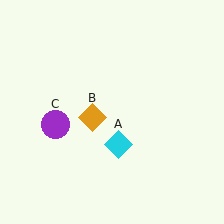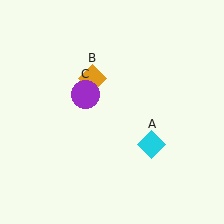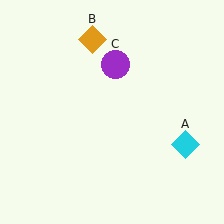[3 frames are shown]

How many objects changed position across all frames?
3 objects changed position: cyan diamond (object A), orange diamond (object B), purple circle (object C).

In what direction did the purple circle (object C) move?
The purple circle (object C) moved up and to the right.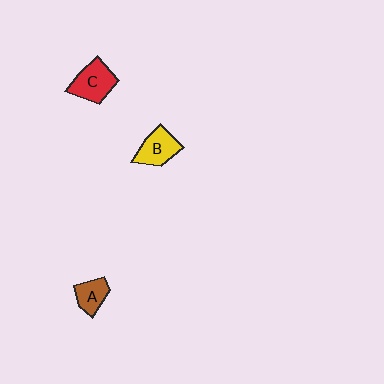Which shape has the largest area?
Shape C (red).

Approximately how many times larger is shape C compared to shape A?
Approximately 1.5 times.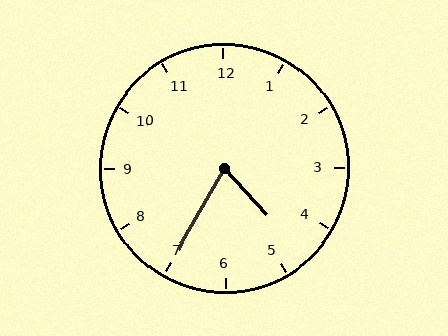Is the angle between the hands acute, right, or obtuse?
It is acute.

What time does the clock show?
4:35.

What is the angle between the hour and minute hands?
Approximately 72 degrees.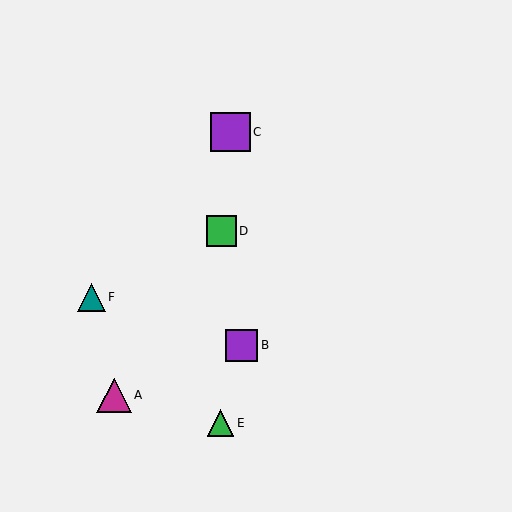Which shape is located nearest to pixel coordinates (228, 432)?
The green triangle (labeled E) at (221, 423) is nearest to that location.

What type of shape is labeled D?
Shape D is a green square.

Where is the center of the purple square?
The center of the purple square is at (242, 345).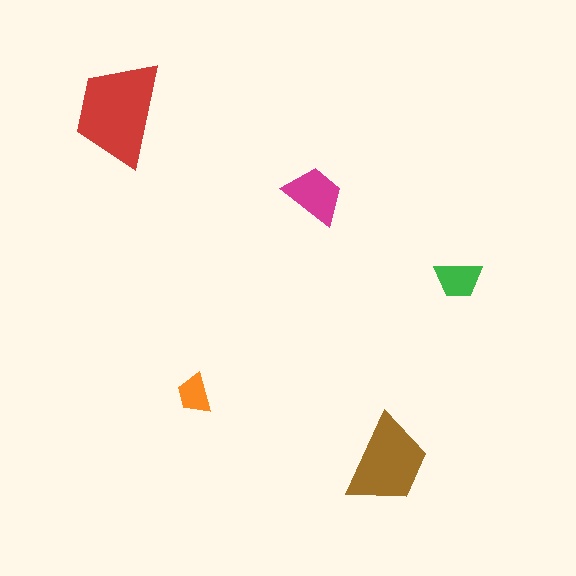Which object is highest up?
The red trapezoid is topmost.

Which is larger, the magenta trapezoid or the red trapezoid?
The red one.